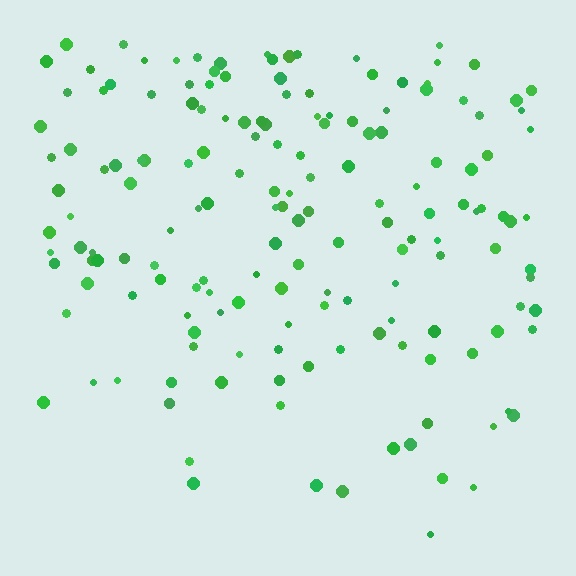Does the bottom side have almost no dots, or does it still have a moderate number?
Still a moderate number, just noticeably fewer than the top.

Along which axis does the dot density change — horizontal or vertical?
Vertical.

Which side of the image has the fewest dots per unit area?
The bottom.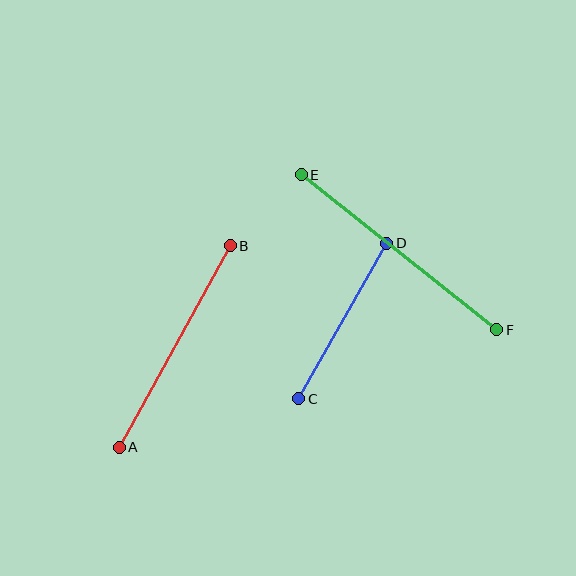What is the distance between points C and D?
The distance is approximately 179 pixels.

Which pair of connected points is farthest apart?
Points E and F are farthest apart.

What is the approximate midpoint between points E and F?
The midpoint is at approximately (399, 252) pixels.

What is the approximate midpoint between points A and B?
The midpoint is at approximately (175, 346) pixels.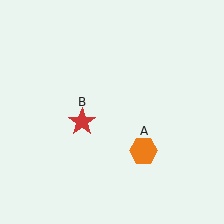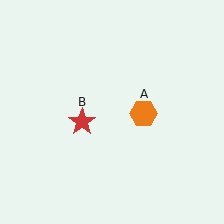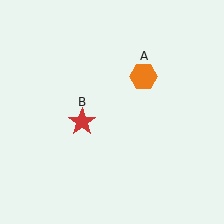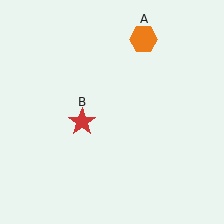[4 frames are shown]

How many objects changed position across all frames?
1 object changed position: orange hexagon (object A).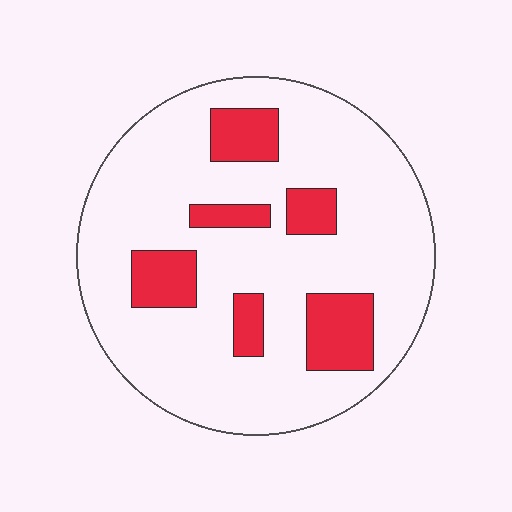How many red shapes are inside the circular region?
6.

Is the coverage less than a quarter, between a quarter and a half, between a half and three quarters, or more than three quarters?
Less than a quarter.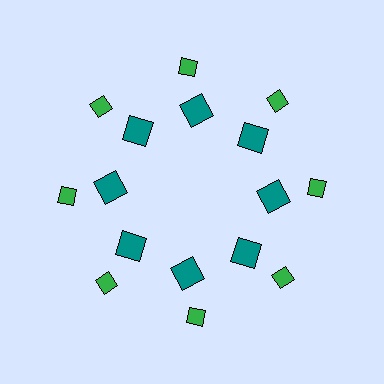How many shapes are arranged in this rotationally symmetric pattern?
There are 16 shapes, arranged in 8 groups of 2.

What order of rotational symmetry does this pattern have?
This pattern has 8-fold rotational symmetry.